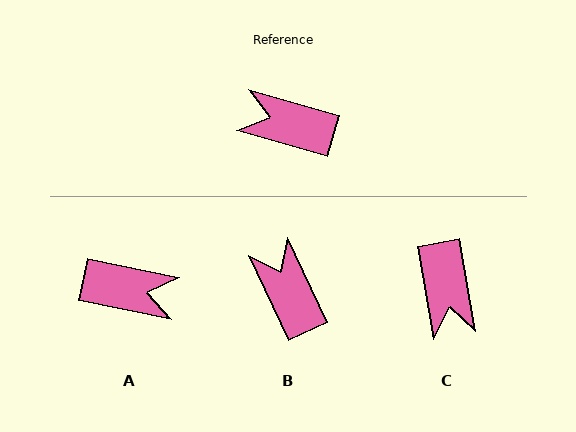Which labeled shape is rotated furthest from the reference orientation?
A, about 176 degrees away.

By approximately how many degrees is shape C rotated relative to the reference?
Approximately 116 degrees counter-clockwise.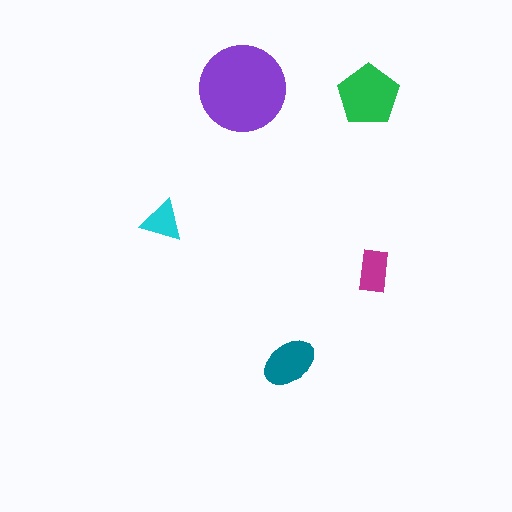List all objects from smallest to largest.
The cyan triangle, the magenta rectangle, the teal ellipse, the green pentagon, the purple circle.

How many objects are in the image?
There are 5 objects in the image.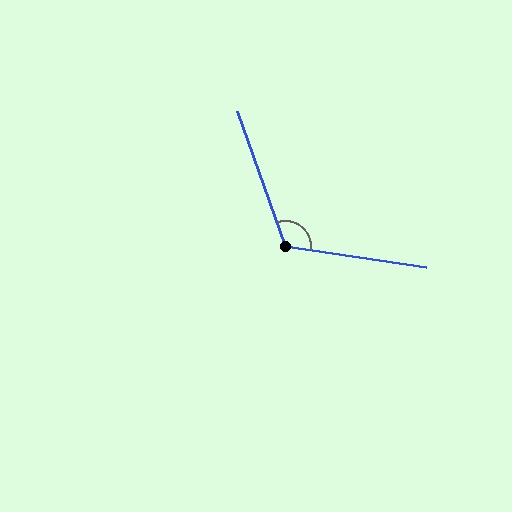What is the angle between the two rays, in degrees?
Approximately 118 degrees.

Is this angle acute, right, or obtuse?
It is obtuse.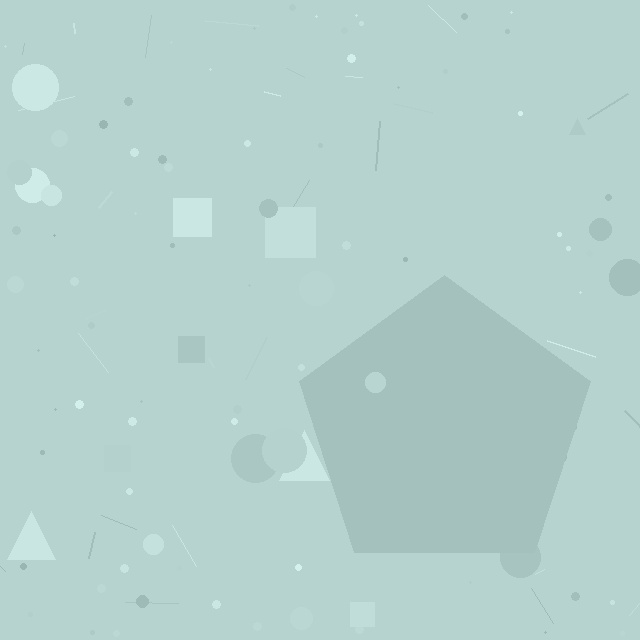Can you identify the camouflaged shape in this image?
The camouflaged shape is a pentagon.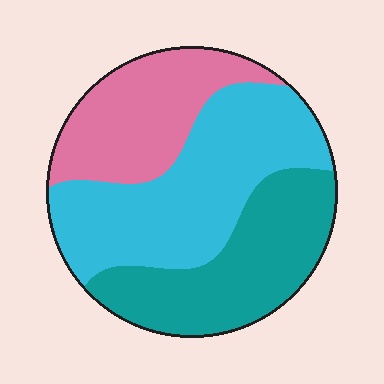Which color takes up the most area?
Cyan, at roughly 40%.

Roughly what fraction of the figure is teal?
Teal covers 32% of the figure.